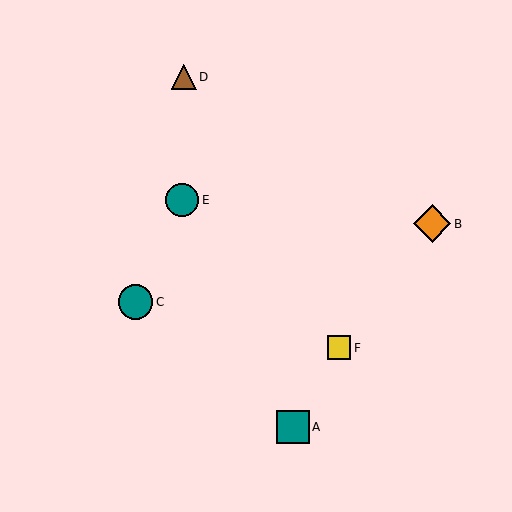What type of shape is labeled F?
Shape F is a yellow square.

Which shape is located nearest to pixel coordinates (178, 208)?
The teal circle (labeled E) at (182, 200) is nearest to that location.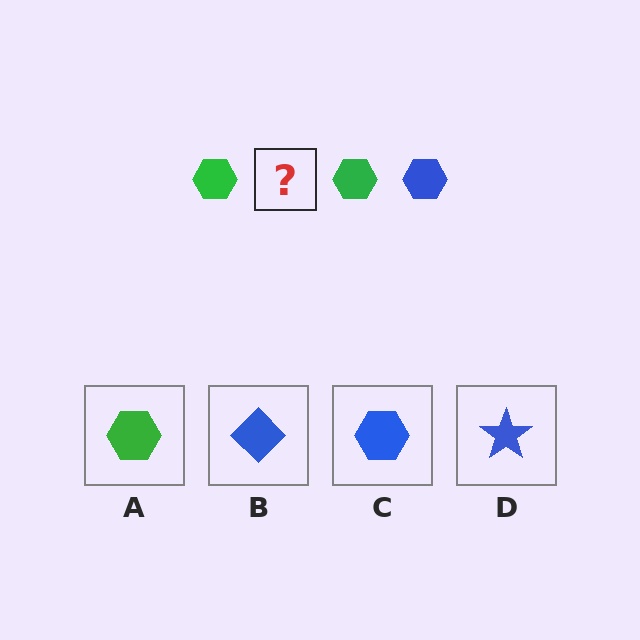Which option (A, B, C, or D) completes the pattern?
C.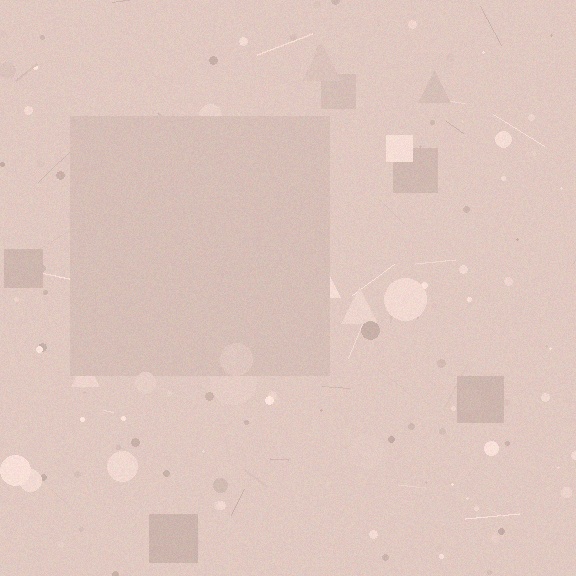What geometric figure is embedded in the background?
A square is embedded in the background.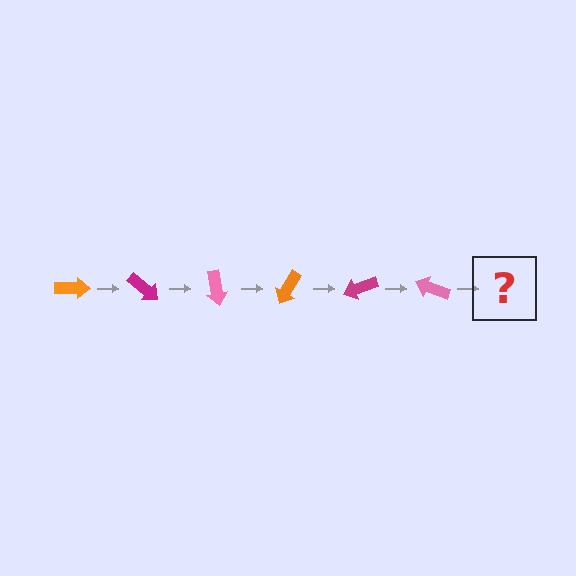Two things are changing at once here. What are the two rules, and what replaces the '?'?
The two rules are that it rotates 40 degrees each step and the color cycles through orange, magenta, and pink. The '?' should be an orange arrow, rotated 240 degrees from the start.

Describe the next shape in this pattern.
It should be an orange arrow, rotated 240 degrees from the start.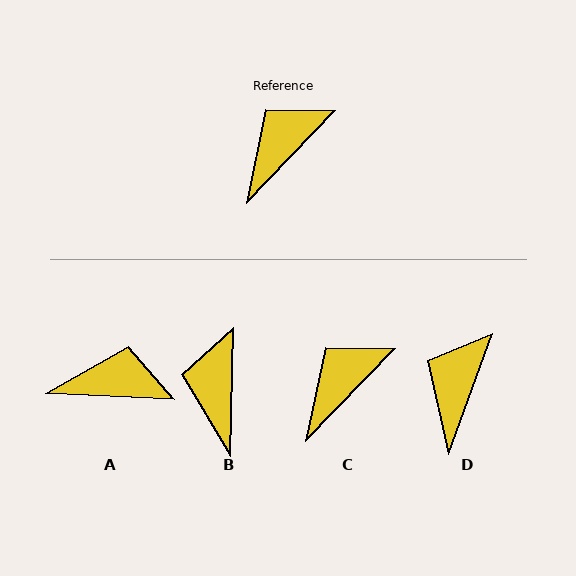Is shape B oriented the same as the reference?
No, it is off by about 43 degrees.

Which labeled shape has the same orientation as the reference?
C.